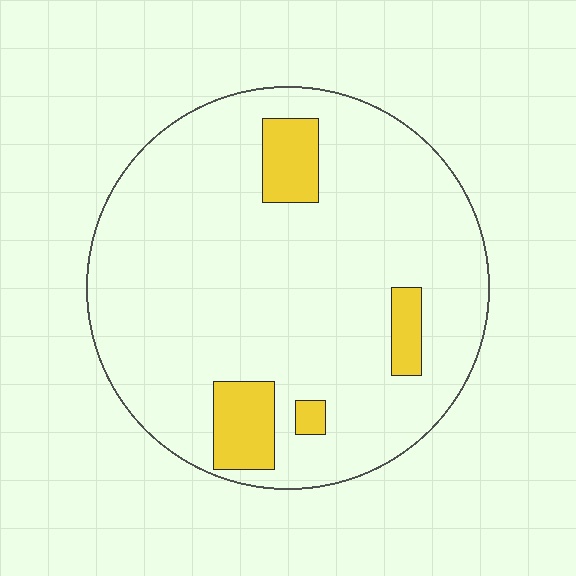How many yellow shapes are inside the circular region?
4.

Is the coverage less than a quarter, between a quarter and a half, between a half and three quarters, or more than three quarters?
Less than a quarter.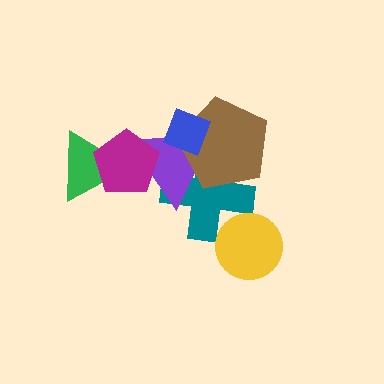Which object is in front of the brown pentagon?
The blue diamond is in front of the brown pentagon.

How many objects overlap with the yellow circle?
1 object overlaps with the yellow circle.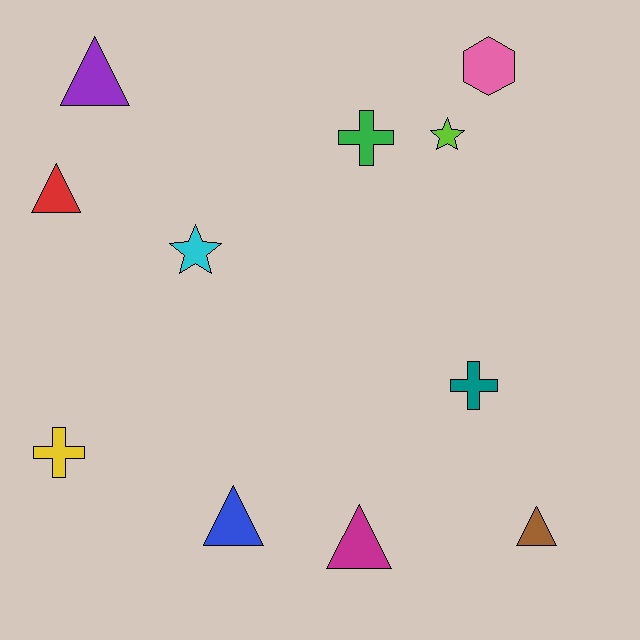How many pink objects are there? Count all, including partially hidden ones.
There is 1 pink object.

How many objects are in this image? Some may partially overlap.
There are 11 objects.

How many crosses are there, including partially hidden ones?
There are 3 crosses.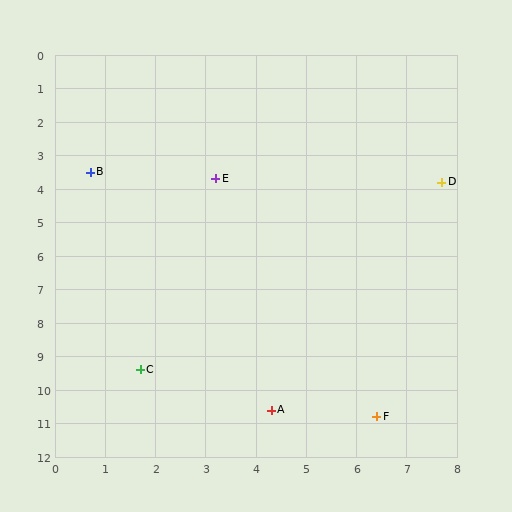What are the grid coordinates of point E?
Point E is at approximately (3.2, 3.7).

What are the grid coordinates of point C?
Point C is at approximately (1.7, 9.4).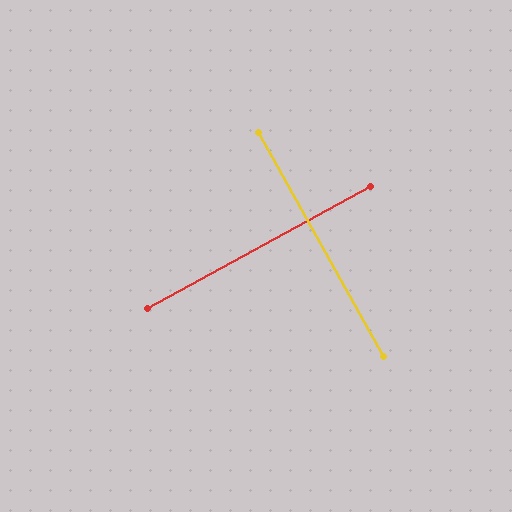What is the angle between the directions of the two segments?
Approximately 89 degrees.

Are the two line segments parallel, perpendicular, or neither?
Perpendicular — they meet at approximately 89°.